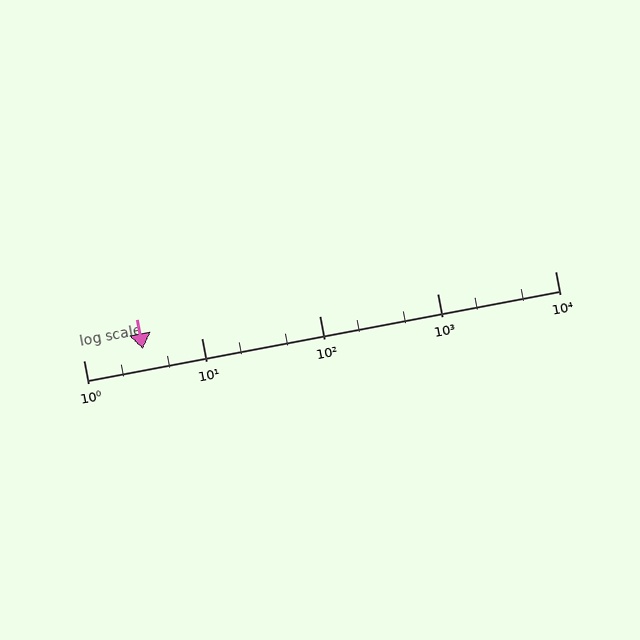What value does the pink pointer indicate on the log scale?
The pointer indicates approximately 3.2.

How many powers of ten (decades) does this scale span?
The scale spans 4 decades, from 1 to 10000.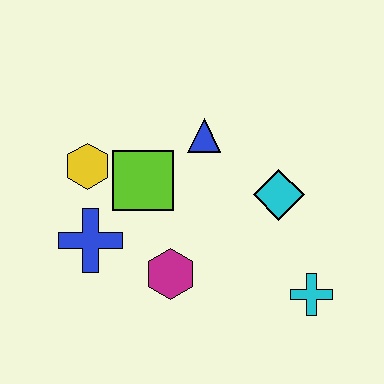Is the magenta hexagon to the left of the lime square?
No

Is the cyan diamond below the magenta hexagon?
No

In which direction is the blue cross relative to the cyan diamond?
The blue cross is to the left of the cyan diamond.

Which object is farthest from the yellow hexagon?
The cyan cross is farthest from the yellow hexagon.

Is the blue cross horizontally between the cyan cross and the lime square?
No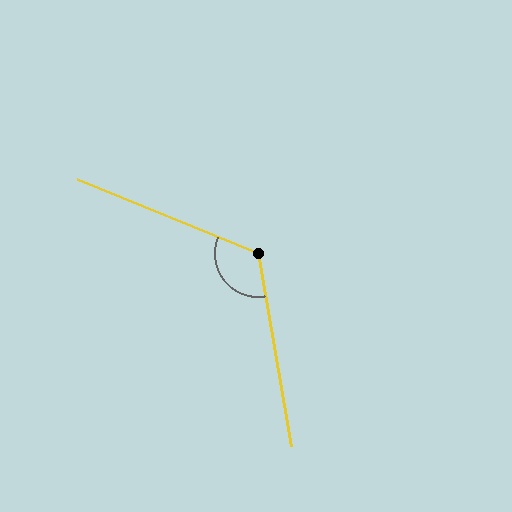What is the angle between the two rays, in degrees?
Approximately 122 degrees.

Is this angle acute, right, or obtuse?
It is obtuse.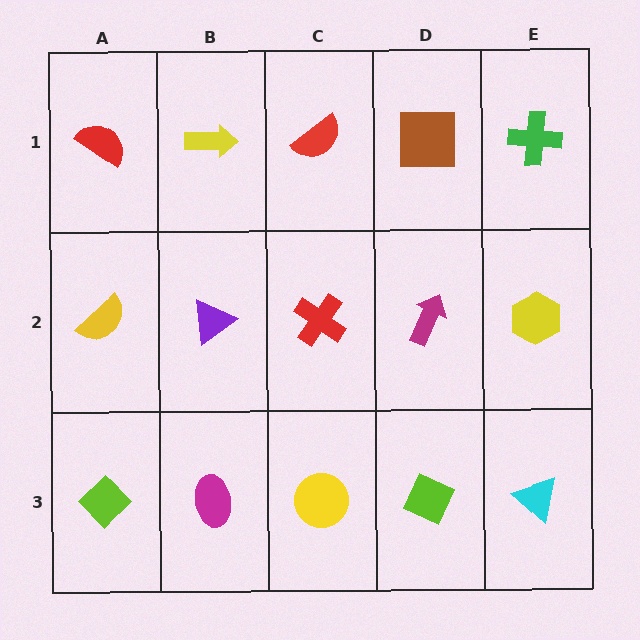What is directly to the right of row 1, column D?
A green cross.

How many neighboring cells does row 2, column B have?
4.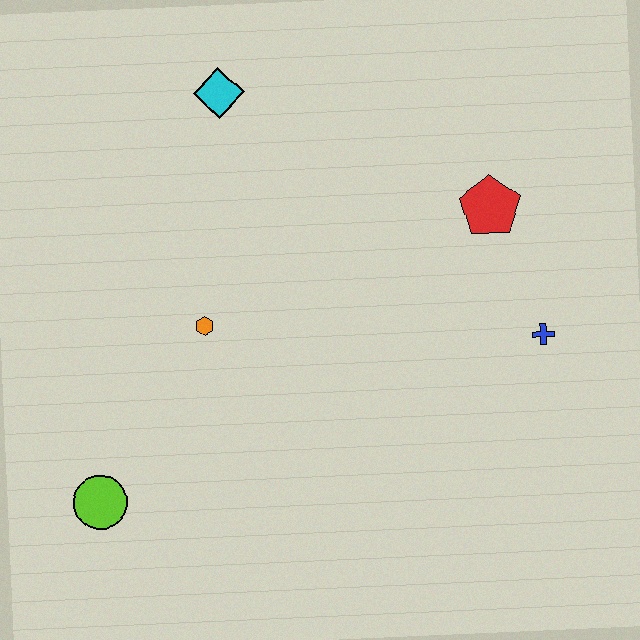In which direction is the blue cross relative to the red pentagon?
The blue cross is below the red pentagon.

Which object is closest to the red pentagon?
The blue cross is closest to the red pentagon.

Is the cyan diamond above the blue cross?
Yes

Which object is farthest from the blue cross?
The lime circle is farthest from the blue cross.